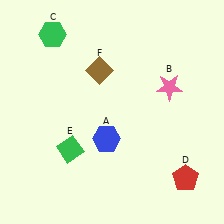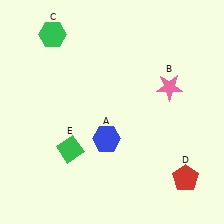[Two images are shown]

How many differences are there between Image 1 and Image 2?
There is 1 difference between the two images.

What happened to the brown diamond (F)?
The brown diamond (F) was removed in Image 2. It was in the top-left area of Image 1.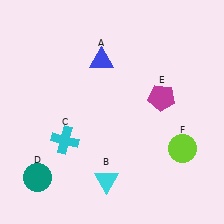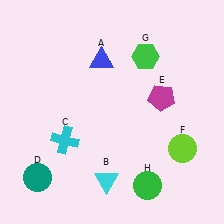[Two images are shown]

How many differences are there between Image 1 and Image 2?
There are 2 differences between the two images.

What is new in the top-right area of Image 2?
A green hexagon (G) was added in the top-right area of Image 2.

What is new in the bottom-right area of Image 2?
A green circle (H) was added in the bottom-right area of Image 2.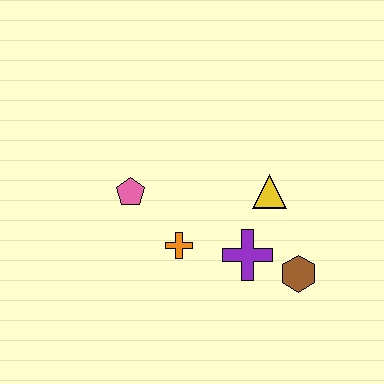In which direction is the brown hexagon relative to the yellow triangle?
The brown hexagon is below the yellow triangle.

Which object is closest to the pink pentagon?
The orange cross is closest to the pink pentagon.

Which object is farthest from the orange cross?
The brown hexagon is farthest from the orange cross.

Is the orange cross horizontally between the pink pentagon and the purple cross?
Yes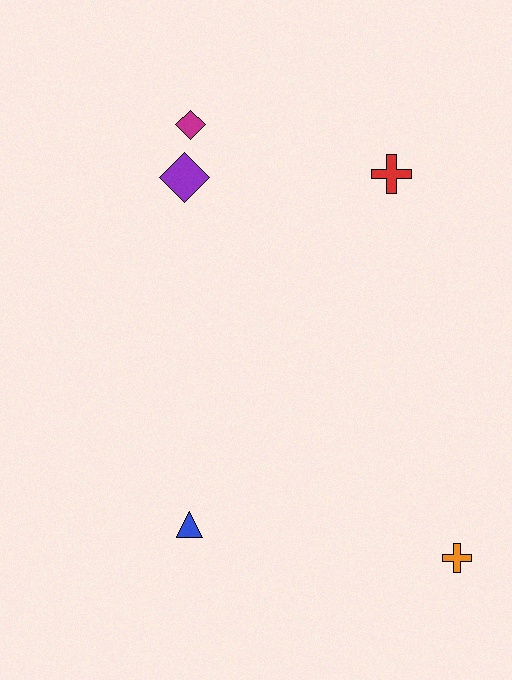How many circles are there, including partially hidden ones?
There are no circles.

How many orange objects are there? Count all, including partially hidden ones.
There is 1 orange object.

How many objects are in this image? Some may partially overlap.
There are 5 objects.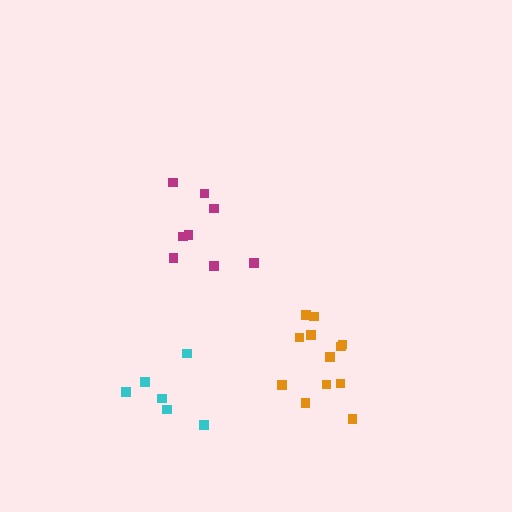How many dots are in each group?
Group 1: 8 dots, Group 2: 6 dots, Group 3: 12 dots (26 total).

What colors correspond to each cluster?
The clusters are colored: magenta, cyan, orange.